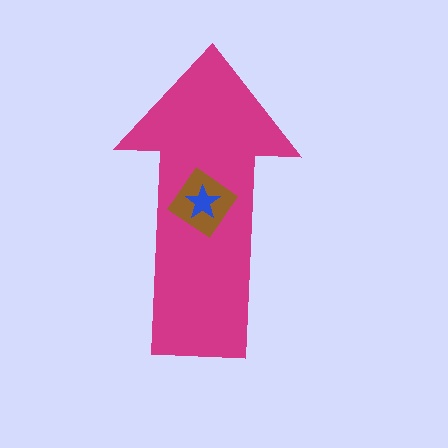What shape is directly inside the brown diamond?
The blue star.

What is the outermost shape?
The magenta arrow.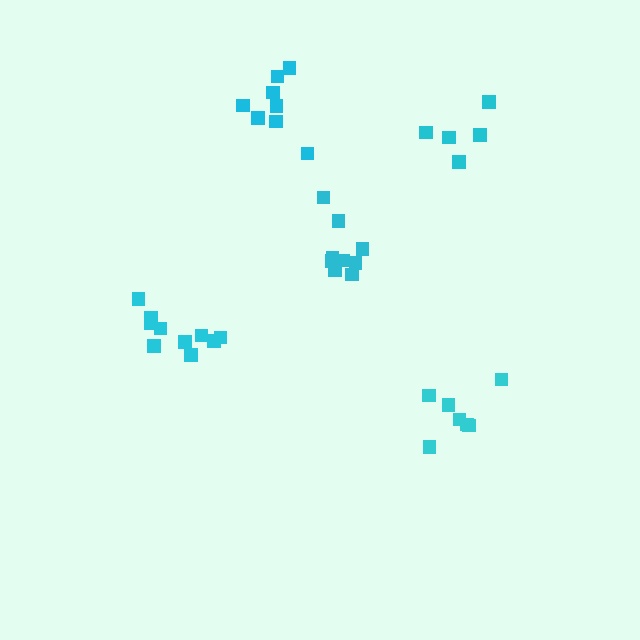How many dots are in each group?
Group 1: 9 dots, Group 2: 7 dots, Group 3: 8 dots, Group 4: 10 dots, Group 5: 5 dots (39 total).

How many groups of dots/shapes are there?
There are 5 groups.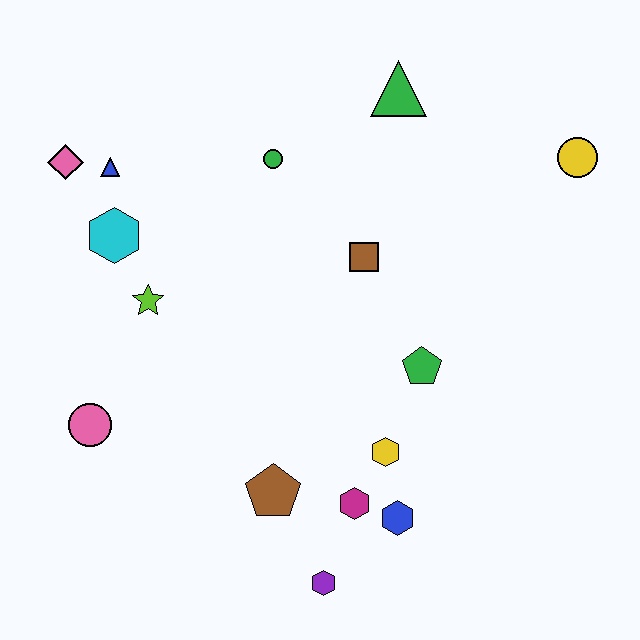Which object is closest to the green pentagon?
The yellow hexagon is closest to the green pentagon.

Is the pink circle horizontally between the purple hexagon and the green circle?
No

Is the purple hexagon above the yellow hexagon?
No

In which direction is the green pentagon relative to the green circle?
The green pentagon is below the green circle.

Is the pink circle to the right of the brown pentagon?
No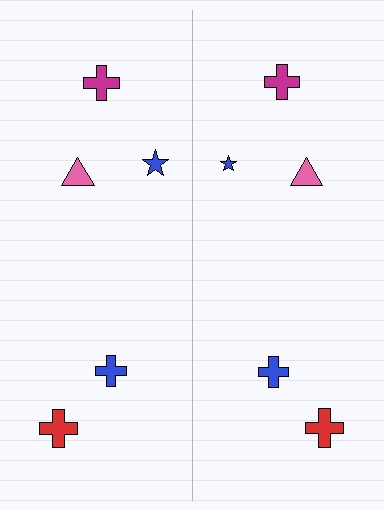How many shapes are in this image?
There are 10 shapes in this image.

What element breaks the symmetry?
The blue star on the right side has a different size than its mirror counterpart.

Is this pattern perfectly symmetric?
No, the pattern is not perfectly symmetric. The blue star on the right side has a different size than its mirror counterpart.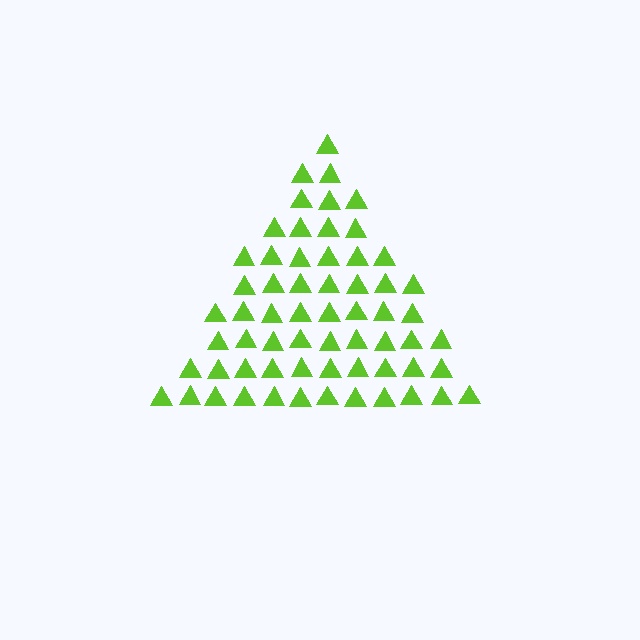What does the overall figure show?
The overall figure shows a triangle.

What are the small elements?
The small elements are triangles.